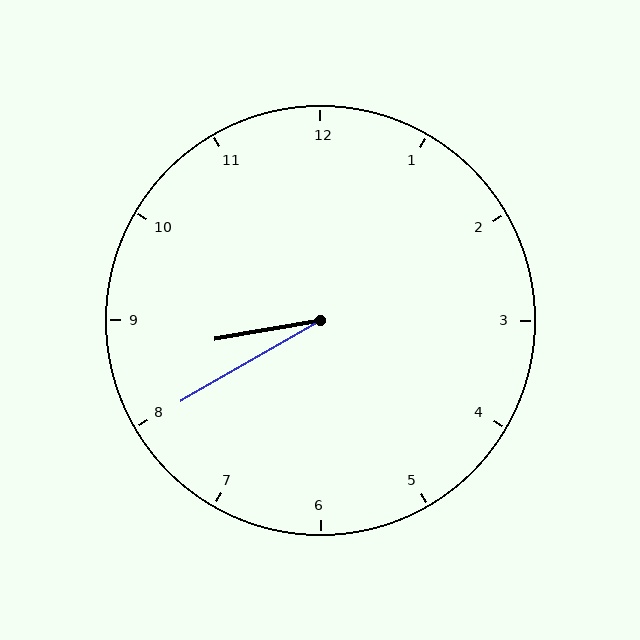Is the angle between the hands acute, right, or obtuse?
It is acute.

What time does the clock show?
8:40.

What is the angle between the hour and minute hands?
Approximately 20 degrees.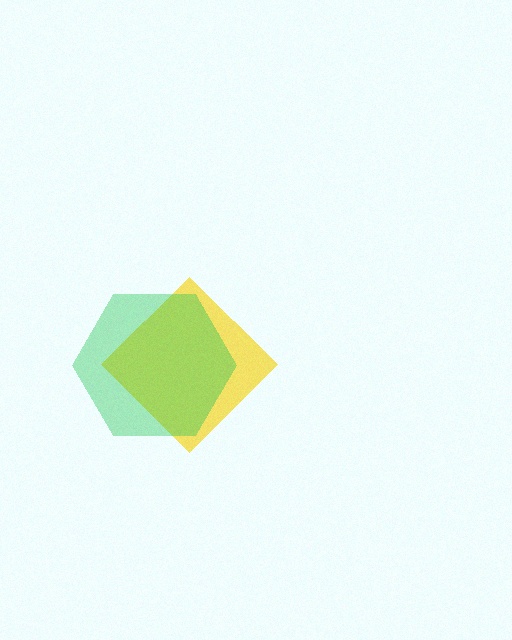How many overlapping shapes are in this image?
There are 2 overlapping shapes in the image.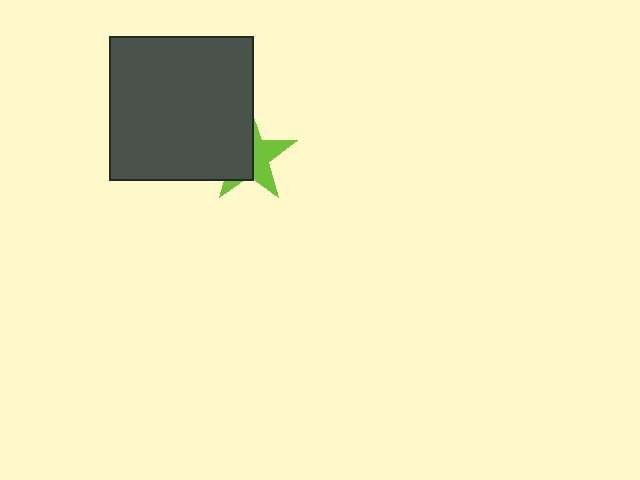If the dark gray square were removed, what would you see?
You would see the complete lime star.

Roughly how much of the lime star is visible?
About half of it is visible (roughly 46%).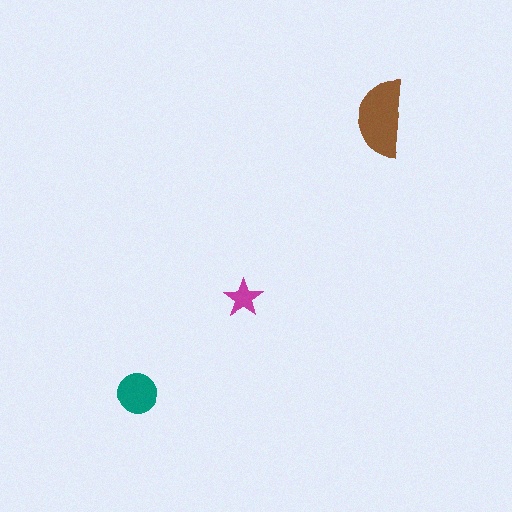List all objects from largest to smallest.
The brown semicircle, the teal circle, the magenta star.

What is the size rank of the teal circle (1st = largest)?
2nd.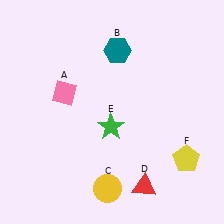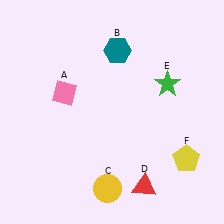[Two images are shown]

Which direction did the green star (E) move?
The green star (E) moved right.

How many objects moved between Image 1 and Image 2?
1 object moved between the two images.